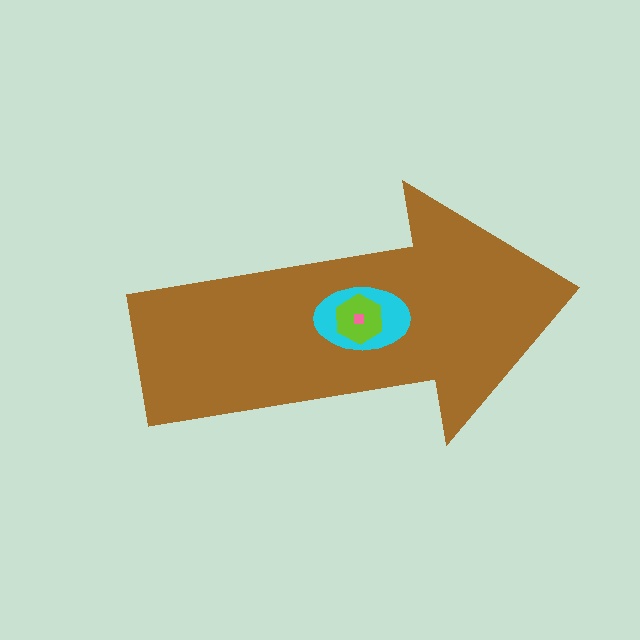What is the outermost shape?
The brown arrow.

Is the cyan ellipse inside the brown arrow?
Yes.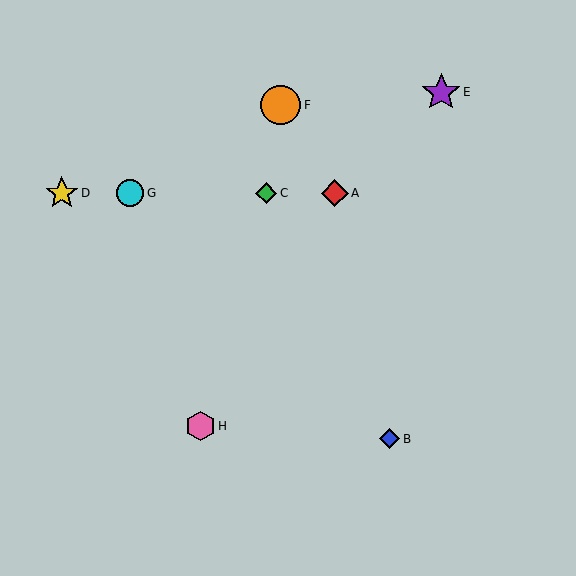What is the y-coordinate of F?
Object F is at y≈105.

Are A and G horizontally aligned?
Yes, both are at y≈193.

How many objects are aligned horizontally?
4 objects (A, C, D, G) are aligned horizontally.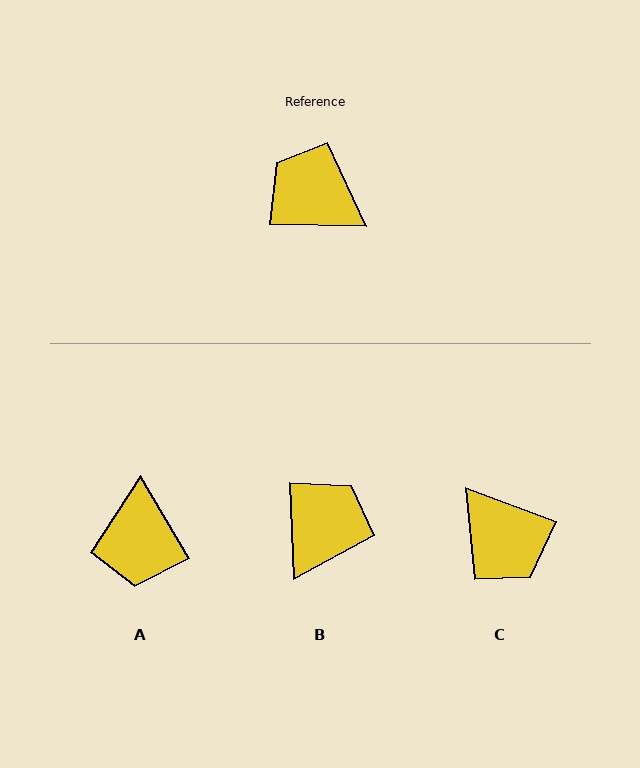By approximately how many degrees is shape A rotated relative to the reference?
Approximately 122 degrees counter-clockwise.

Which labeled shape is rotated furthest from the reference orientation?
C, about 161 degrees away.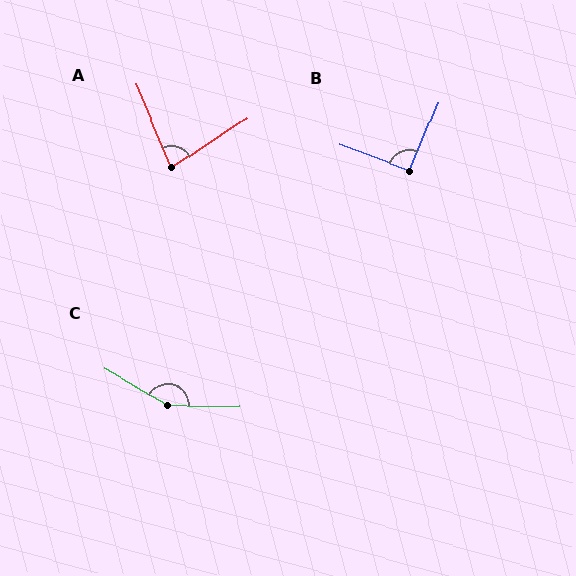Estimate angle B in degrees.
Approximately 92 degrees.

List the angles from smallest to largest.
A (80°), B (92°), C (150°).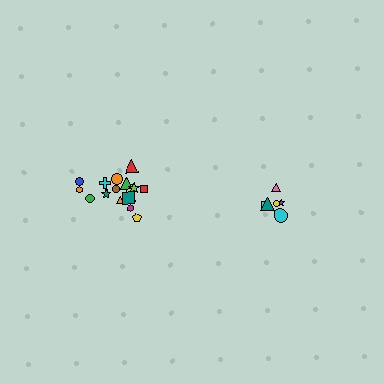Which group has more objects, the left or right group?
The left group.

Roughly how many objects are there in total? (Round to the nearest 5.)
Roughly 25 objects in total.